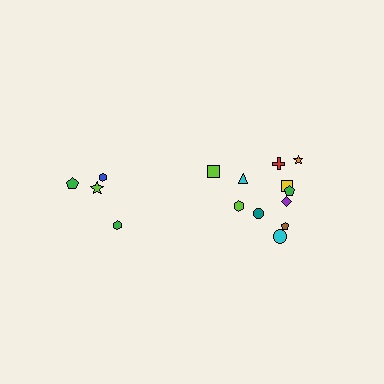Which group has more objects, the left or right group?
The right group.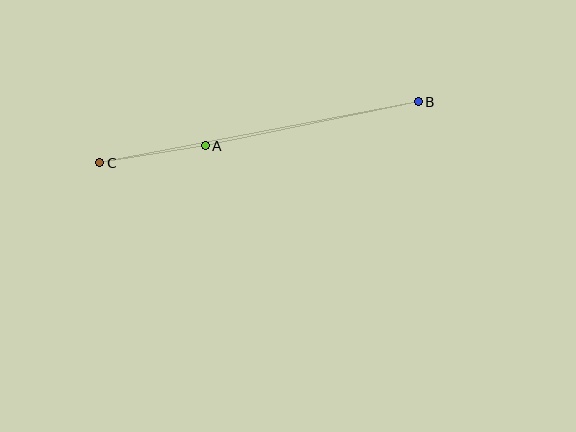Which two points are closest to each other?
Points A and C are closest to each other.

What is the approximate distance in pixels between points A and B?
The distance between A and B is approximately 218 pixels.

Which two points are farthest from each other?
Points B and C are farthest from each other.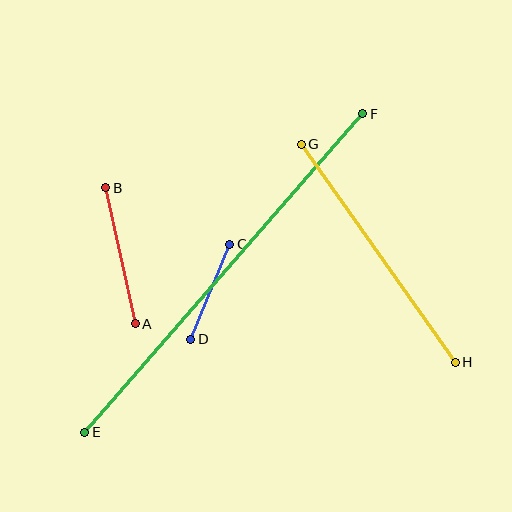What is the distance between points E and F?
The distance is approximately 423 pixels.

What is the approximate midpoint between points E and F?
The midpoint is at approximately (224, 273) pixels.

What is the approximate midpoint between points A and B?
The midpoint is at approximately (121, 256) pixels.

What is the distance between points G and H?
The distance is approximately 267 pixels.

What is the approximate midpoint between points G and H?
The midpoint is at approximately (378, 253) pixels.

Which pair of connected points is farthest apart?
Points E and F are farthest apart.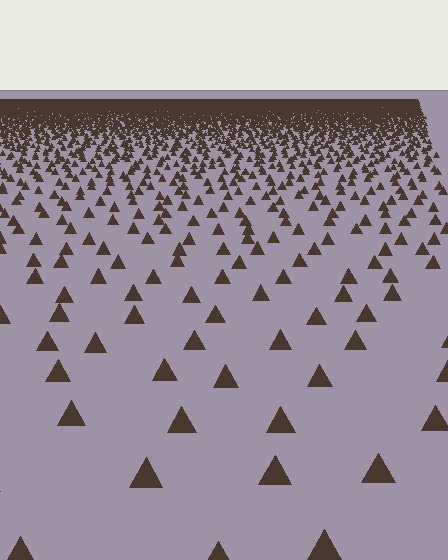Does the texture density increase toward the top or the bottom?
Density increases toward the top.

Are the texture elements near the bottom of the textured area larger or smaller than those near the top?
Larger. Near the bottom, elements are closer to the viewer and appear at a bigger on-screen size.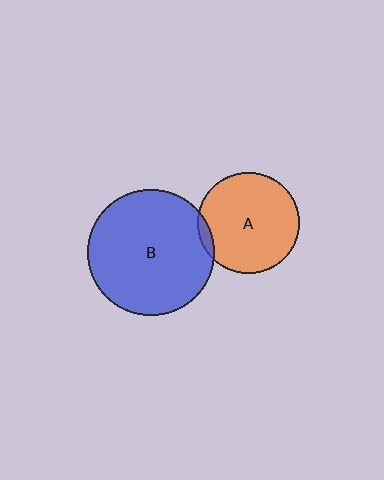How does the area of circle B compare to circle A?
Approximately 1.6 times.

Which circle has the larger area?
Circle B (blue).